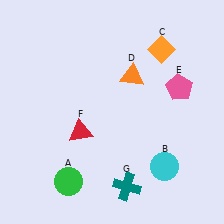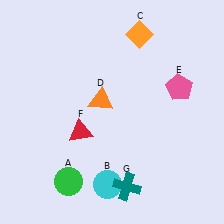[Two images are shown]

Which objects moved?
The objects that moved are: the cyan circle (B), the orange diamond (C), the orange triangle (D).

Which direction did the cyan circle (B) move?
The cyan circle (B) moved left.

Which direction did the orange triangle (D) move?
The orange triangle (D) moved left.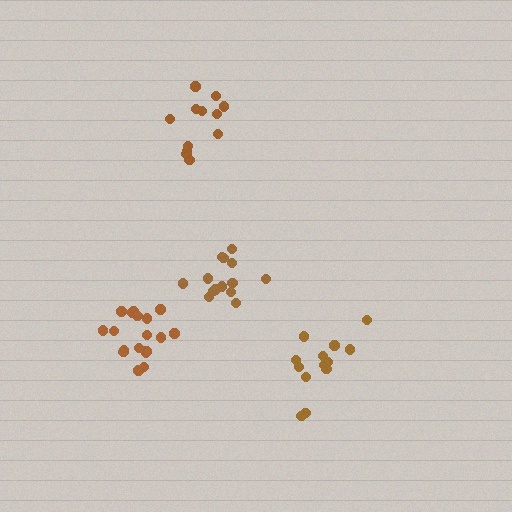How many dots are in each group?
Group 1: 12 dots, Group 2: 14 dots, Group 3: 13 dots, Group 4: 18 dots (57 total).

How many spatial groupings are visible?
There are 4 spatial groupings.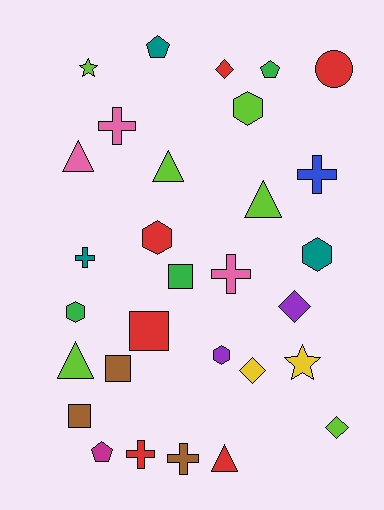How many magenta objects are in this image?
There is 1 magenta object.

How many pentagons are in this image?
There are 3 pentagons.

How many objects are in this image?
There are 30 objects.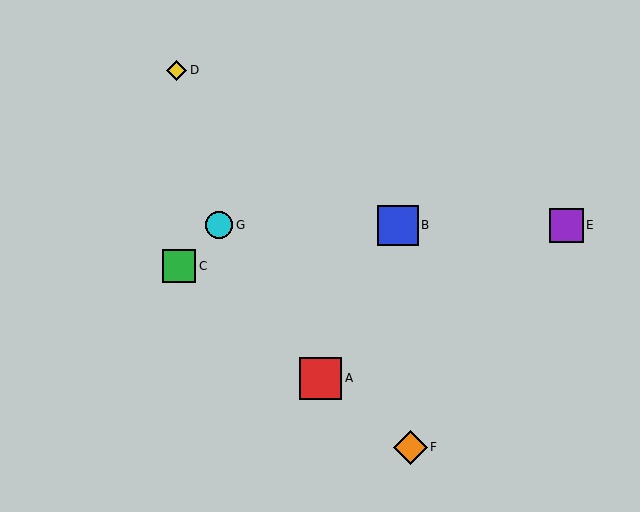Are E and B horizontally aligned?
Yes, both are at y≈225.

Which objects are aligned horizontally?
Objects B, E, G are aligned horizontally.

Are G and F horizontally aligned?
No, G is at y≈225 and F is at y≈447.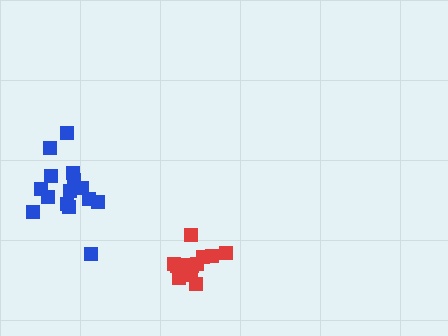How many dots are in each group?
Group 1: 15 dots, Group 2: 12 dots (27 total).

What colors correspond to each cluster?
The clusters are colored: blue, red.